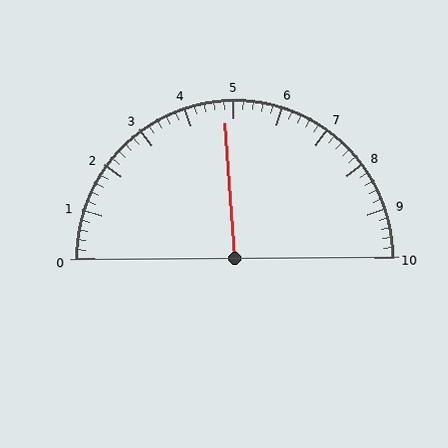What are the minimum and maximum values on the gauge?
The gauge ranges from 0 to 10.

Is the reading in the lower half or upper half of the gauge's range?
The reading is in the lower half of the range (0 to 10).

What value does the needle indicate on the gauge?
The needle indicates approximately 4.8.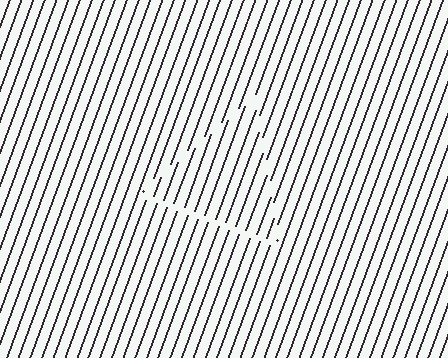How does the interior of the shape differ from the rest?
The interior of the shape contains the same grating, shifted by half a period — the contour is defined by the phase discontinuity where line-ends from the inner and outer gratings abut.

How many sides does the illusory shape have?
3 sides — the line-ends trace a triangle.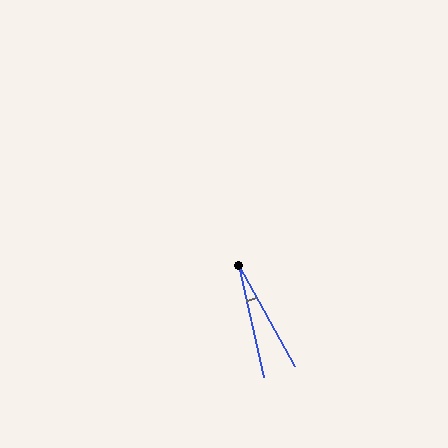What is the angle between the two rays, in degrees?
Approximately 17 degrees.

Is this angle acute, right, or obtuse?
It is acute.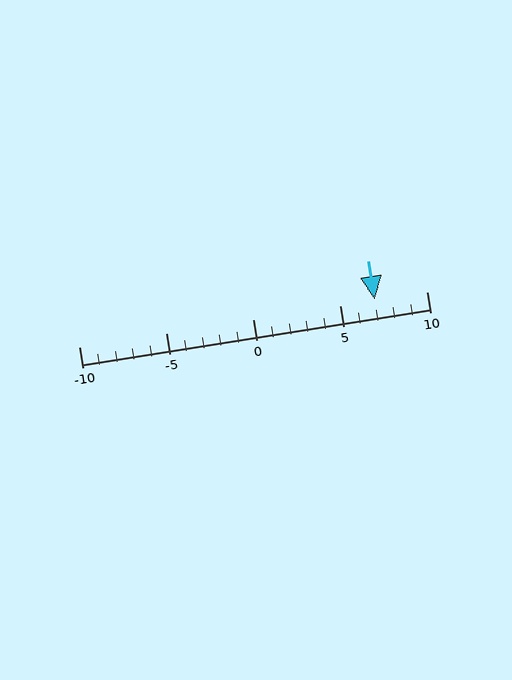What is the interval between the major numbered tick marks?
The major tick marks are spaced 5 units apart.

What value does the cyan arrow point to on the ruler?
The cyan arrow points to approximately 7.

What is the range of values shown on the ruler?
The ruler shows values from -10 to 10.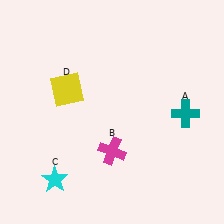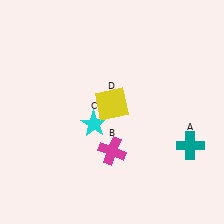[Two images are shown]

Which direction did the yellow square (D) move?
The yellow square (D) moved right.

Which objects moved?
The objects that moved are: the teal cross (A), the cyan star (C), the yellow square (D).